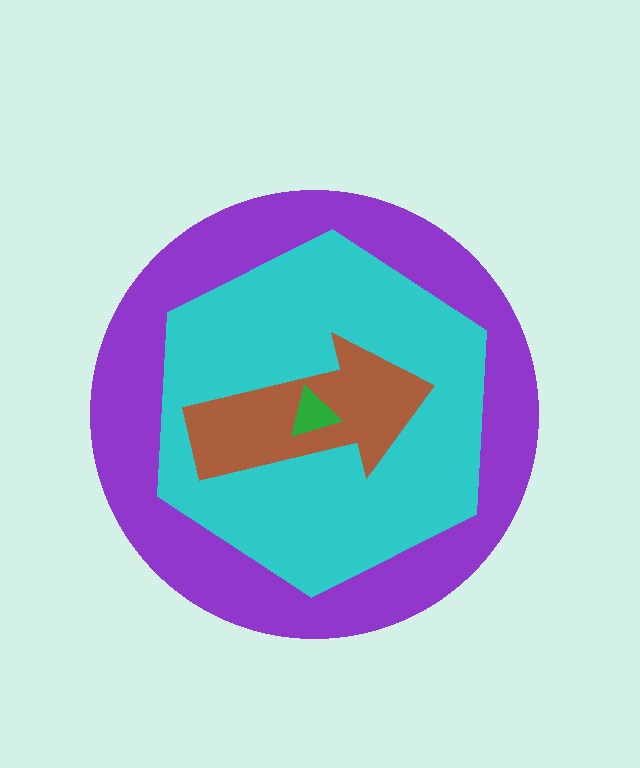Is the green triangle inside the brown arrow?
Yes.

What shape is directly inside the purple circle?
The cyan hexagon.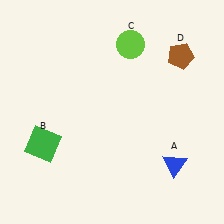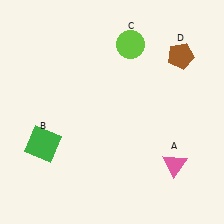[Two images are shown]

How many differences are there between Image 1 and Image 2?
There is 1 difference between the two images.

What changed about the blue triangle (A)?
In Image 1, A is blue. In Image 2, it changed to pink.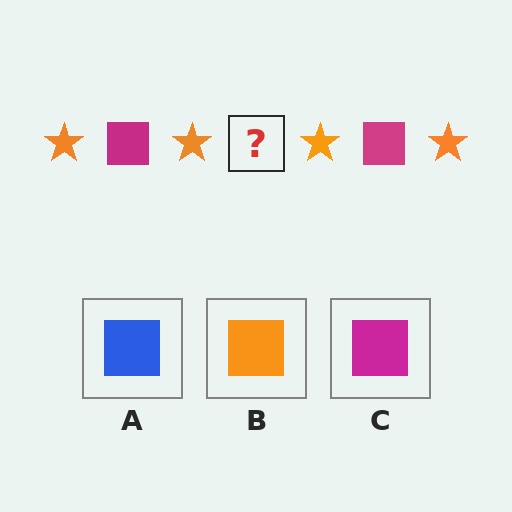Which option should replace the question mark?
Option C.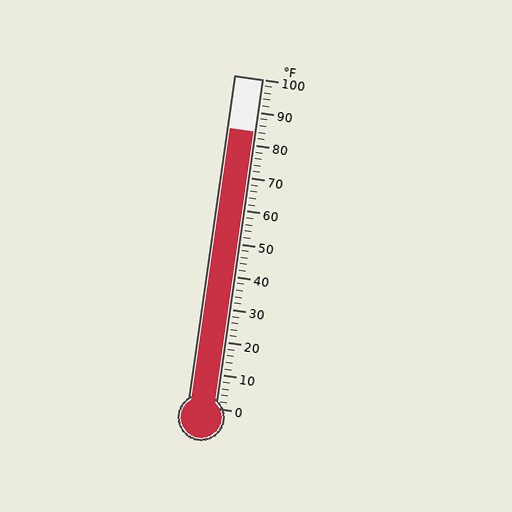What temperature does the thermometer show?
The thermometer shows approximately 84°F.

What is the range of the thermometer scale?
The thermometer scale ranges from 0°F to 100°F.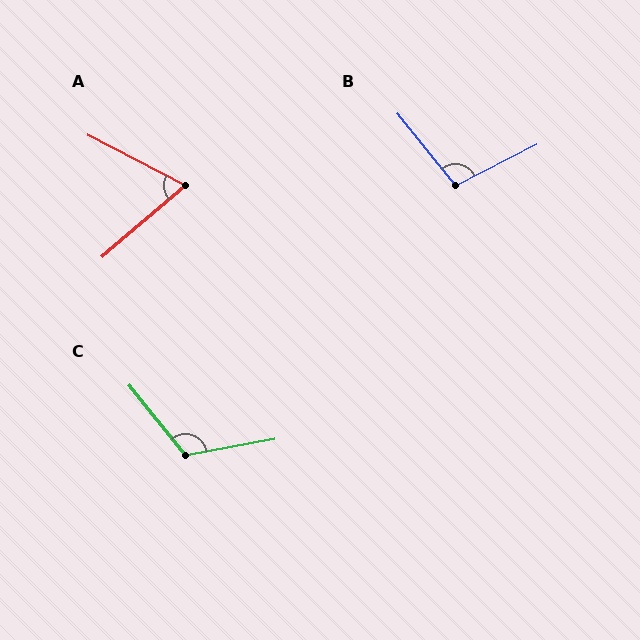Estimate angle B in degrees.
Approximately 102 degrees.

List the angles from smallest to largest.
A (68°), B (102°), C (118°).